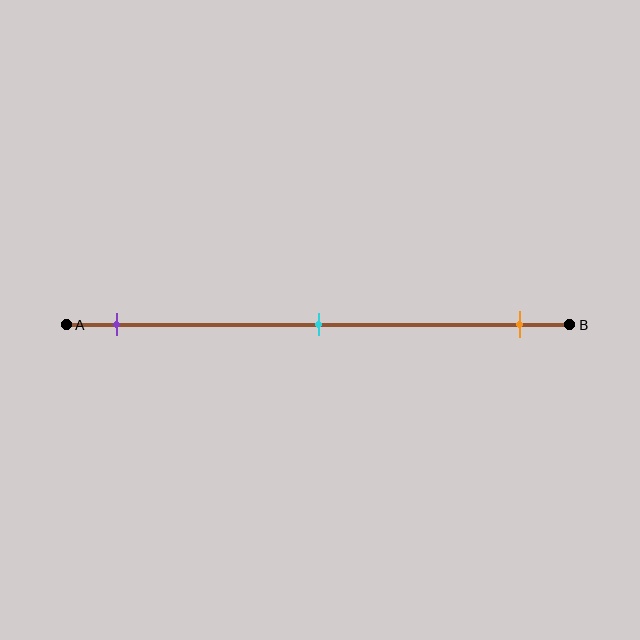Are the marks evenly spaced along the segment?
Yes, the marks are approximately evenly spaced.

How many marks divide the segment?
There are 3 marks dividing the segment.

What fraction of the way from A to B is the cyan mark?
The cyan mark is approximately 50% (0.5) of the way from A to B.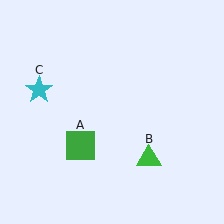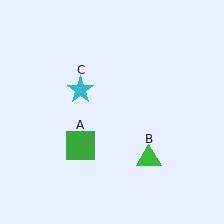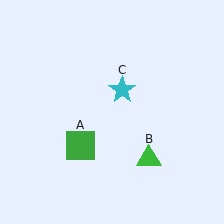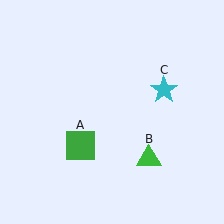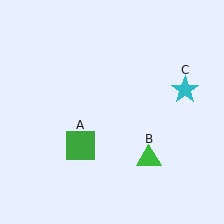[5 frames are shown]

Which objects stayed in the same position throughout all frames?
Green square (object A) and green triangle (object B) remained stationary.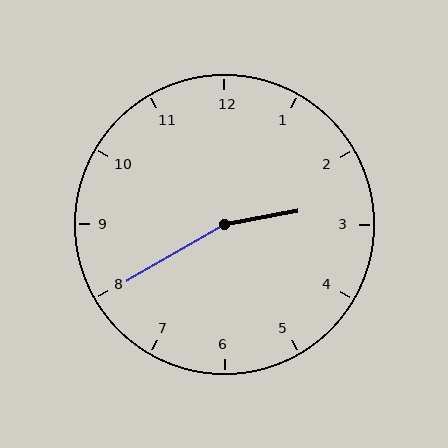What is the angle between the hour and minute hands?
Approximately 160 degrees.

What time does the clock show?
2:40.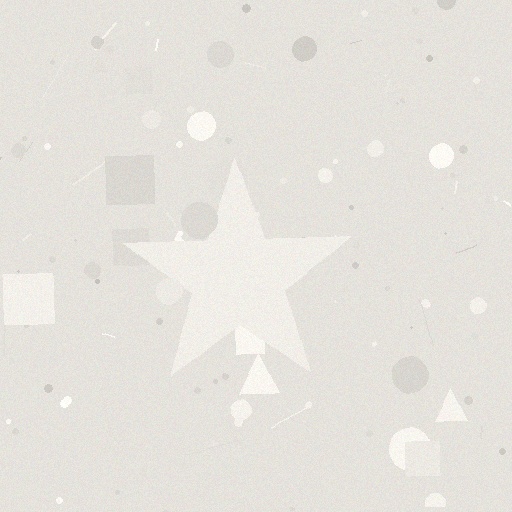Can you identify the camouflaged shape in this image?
The camouflaged shape is a star.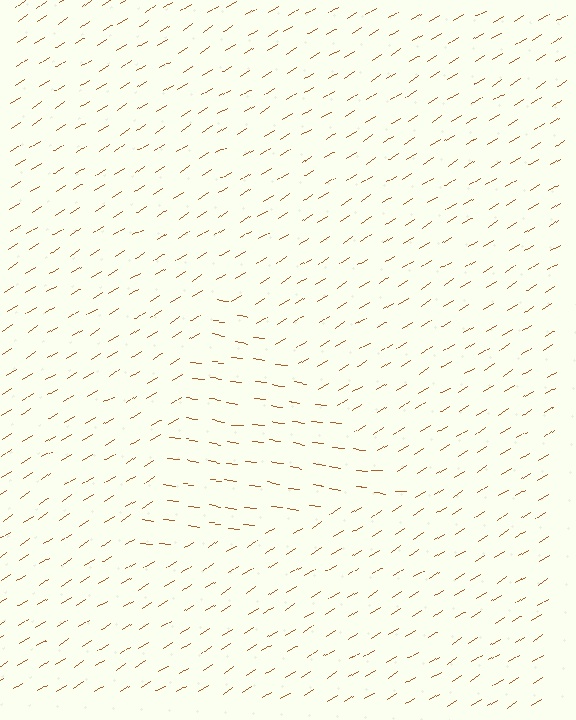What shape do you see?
I see a triangle.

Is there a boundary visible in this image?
Yes, there is a texture boundary formed by a change in line orientation.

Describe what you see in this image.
The image is filled with small brown line segments. A triangle region in the image has lines oriented differently from the surrounding lines, creating a visible texture boundary.